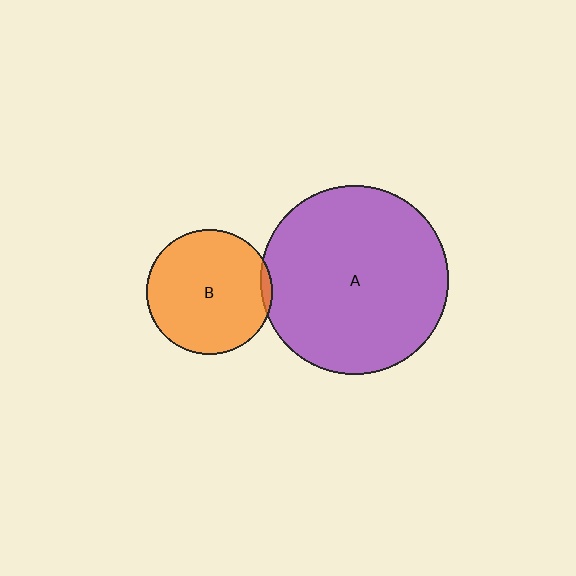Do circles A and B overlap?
Yes.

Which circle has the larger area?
Circle A (purple).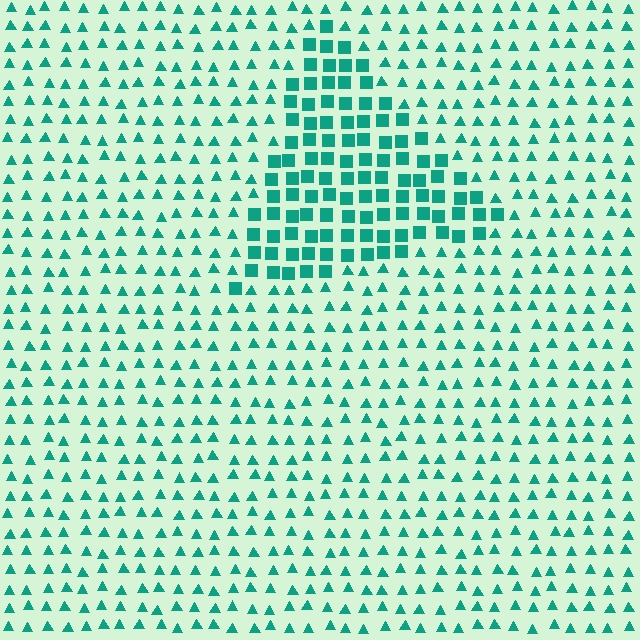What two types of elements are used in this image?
The image uses squares inside the triangle region and triangles outside it.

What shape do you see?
I see a triangle.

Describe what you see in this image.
The image is filled with small teal elements arranged in a uniform grid. A triangle-shaped region contains squares, while the surrounding area contains triangles. The boundary is defined purely by the change in element shape.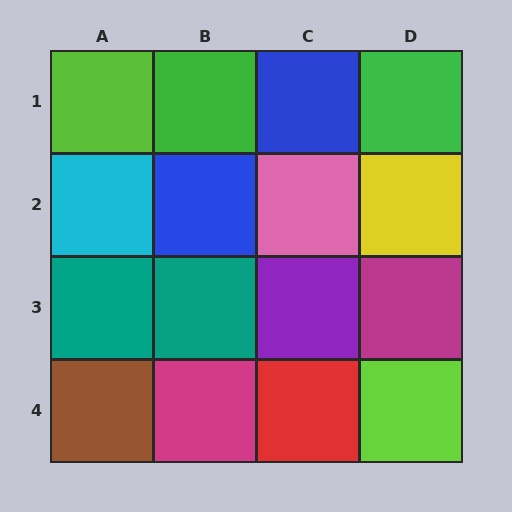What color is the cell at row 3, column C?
Purple.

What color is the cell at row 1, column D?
Green.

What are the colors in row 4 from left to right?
Brown, magenta, red, lime.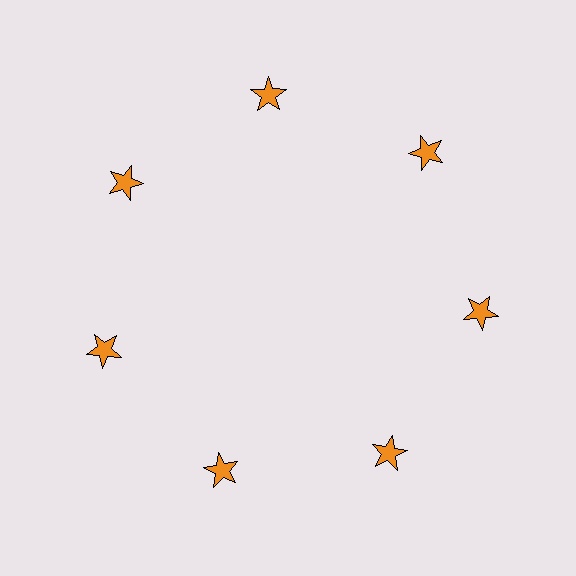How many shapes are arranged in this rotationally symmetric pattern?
There are 7 shapes, arranged in 7 groups of 1.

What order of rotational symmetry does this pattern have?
This pattern has 7-fold rotational symmetry.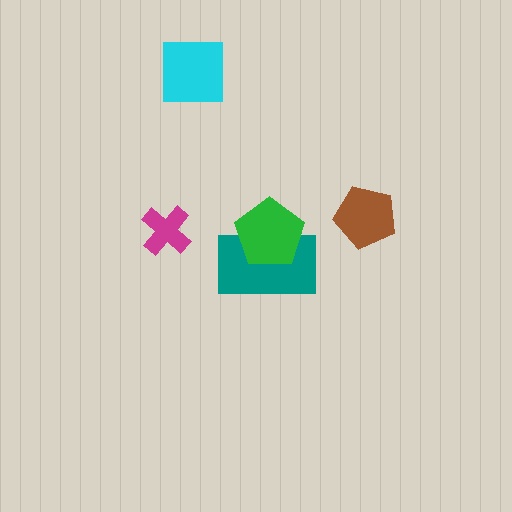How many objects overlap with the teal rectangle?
1 object overlaps with the teal rectangle.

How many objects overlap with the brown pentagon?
0 objects overlap with the brown pentagon.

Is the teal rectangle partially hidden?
Yes, it is partially covered by another shape.